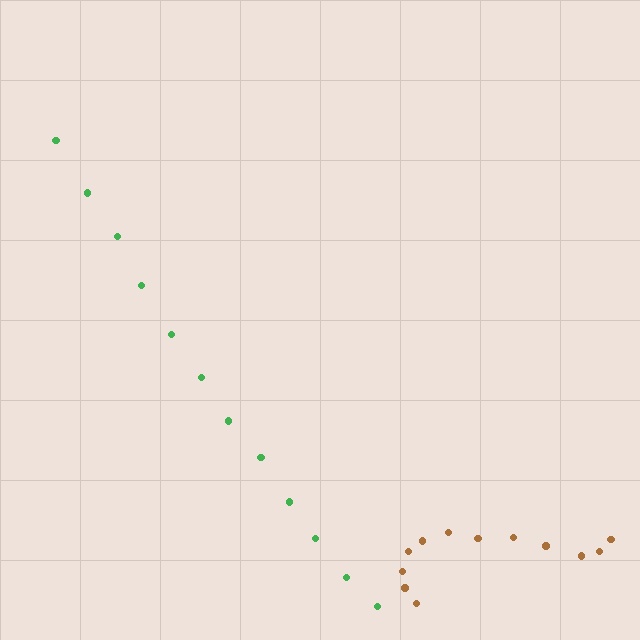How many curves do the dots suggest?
There are 2 distinct paths.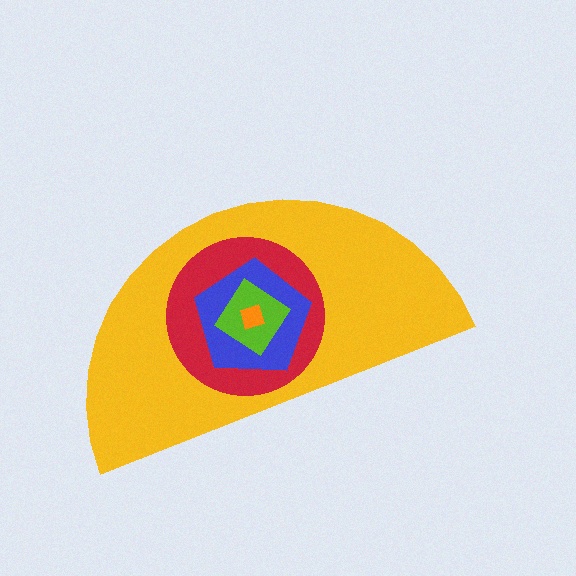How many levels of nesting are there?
5.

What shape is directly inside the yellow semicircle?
The red circle.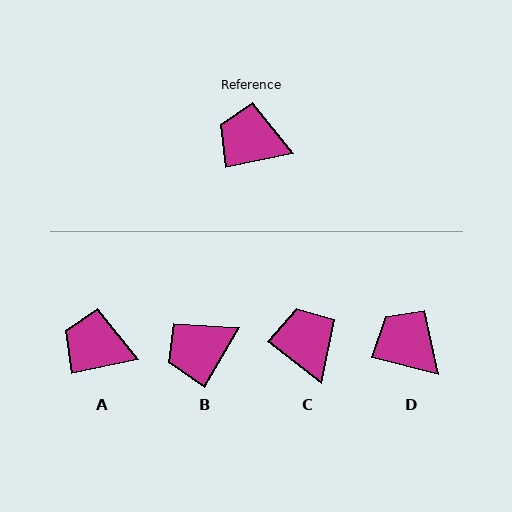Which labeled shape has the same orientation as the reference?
A.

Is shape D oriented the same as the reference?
No, it is off by about 26 degrees.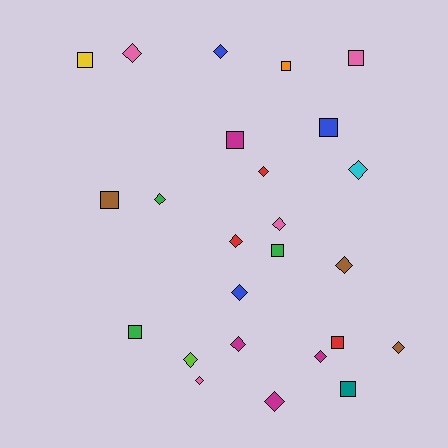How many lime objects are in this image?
There is 1 lime object.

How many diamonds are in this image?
There are 15 diamonds.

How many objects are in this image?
There are 25 objects.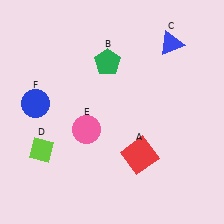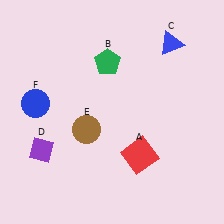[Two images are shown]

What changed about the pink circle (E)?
In Image 1, E is pink. In Image 2, it changed to brown.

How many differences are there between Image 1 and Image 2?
There are 2 differences between the two images.